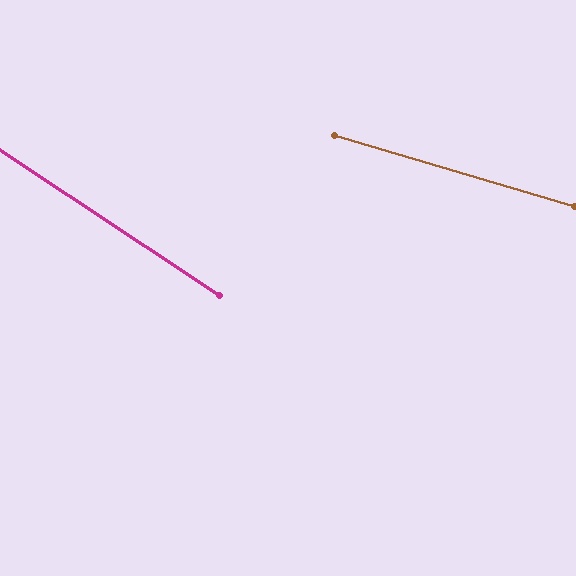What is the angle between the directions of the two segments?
Approximately 17 degrees.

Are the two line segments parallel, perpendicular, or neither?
Neither parallel nor perpendicular — they differ by about 17°.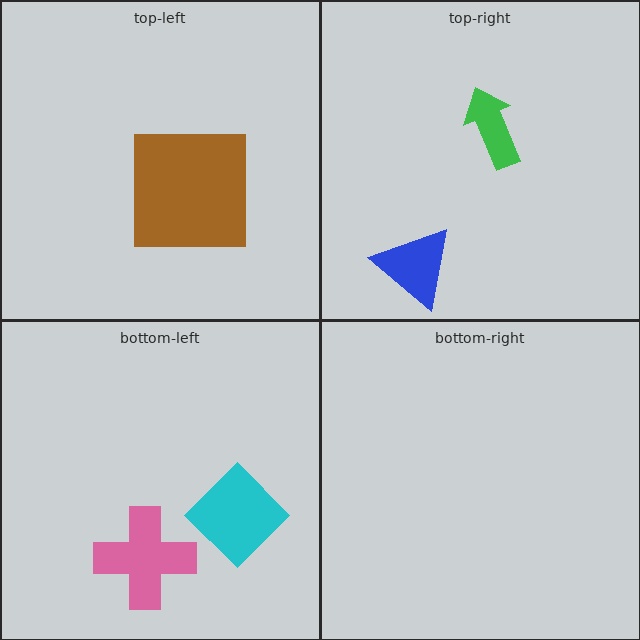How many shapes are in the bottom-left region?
2.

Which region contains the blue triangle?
The top-right region.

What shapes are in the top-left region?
The brown square.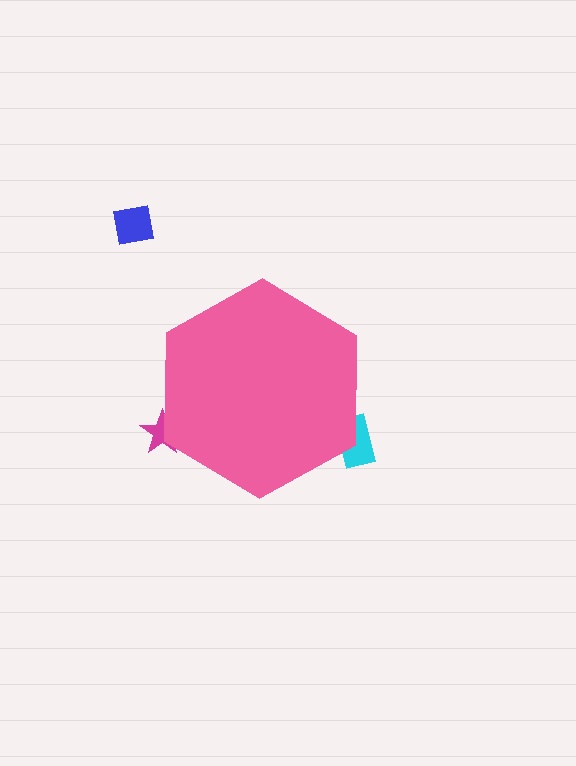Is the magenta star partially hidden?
Yes, the magenta star is partially hidden behind the pink hexagon.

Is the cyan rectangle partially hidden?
Yes, the cyan rectangle is partially hidden behind the pink hexagon.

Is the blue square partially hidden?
No, the blue square is fully visible.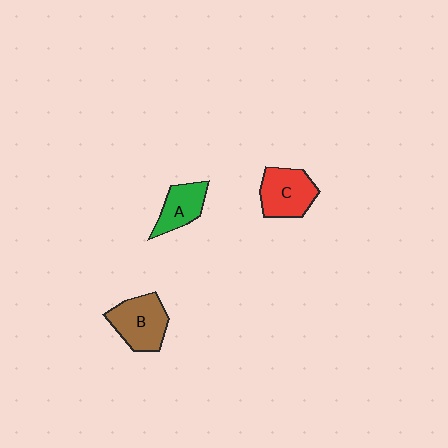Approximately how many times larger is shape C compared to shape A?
Approximately 1.3 times.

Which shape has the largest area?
Shape B (brown).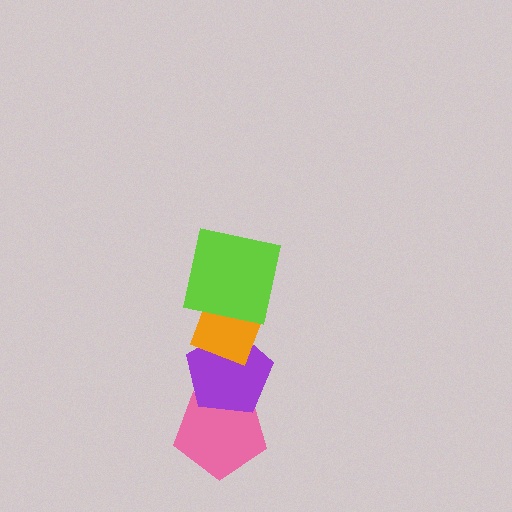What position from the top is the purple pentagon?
The purple pentagon is 3rd from the top.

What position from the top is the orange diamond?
The orange diamond is 2nd from the top.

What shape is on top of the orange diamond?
The lime square is on top of the orange diamond.